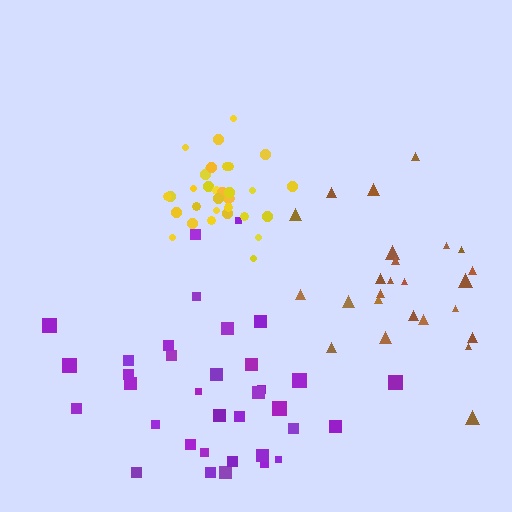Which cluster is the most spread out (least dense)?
Brown.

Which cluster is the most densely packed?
Yellow.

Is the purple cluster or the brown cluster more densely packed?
Purple.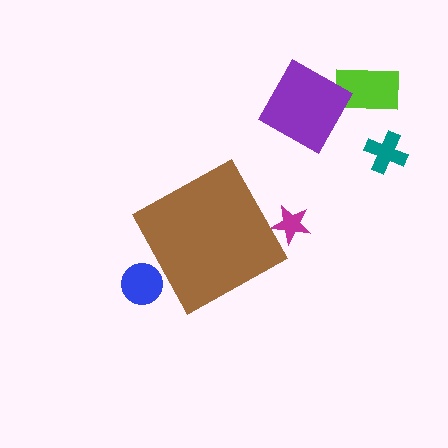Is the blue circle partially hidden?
Yes, the blue circle is partially hidden behind the brown diamond.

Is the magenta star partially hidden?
Yes, the magenta star is partially hidden behind the brown diamond.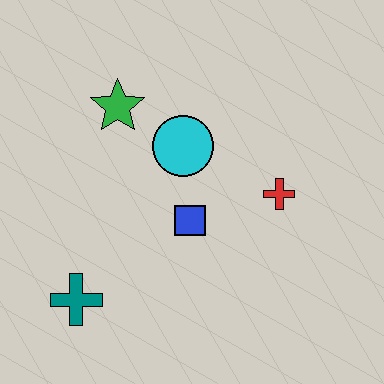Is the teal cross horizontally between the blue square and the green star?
No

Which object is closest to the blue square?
The cyan circle is closest to the blue square.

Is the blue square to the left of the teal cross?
No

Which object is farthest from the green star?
The teal cross is farthest from the green star.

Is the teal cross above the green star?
No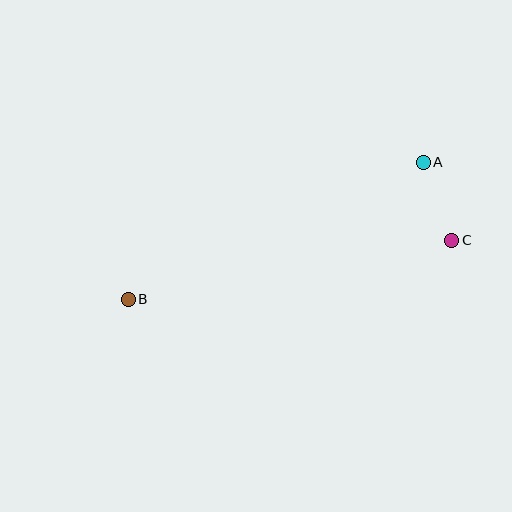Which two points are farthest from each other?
Points B and C are farthest from each other.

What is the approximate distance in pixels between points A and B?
The distance between A and B is approximately 326 pixels.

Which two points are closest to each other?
Points A and C are closest to each other.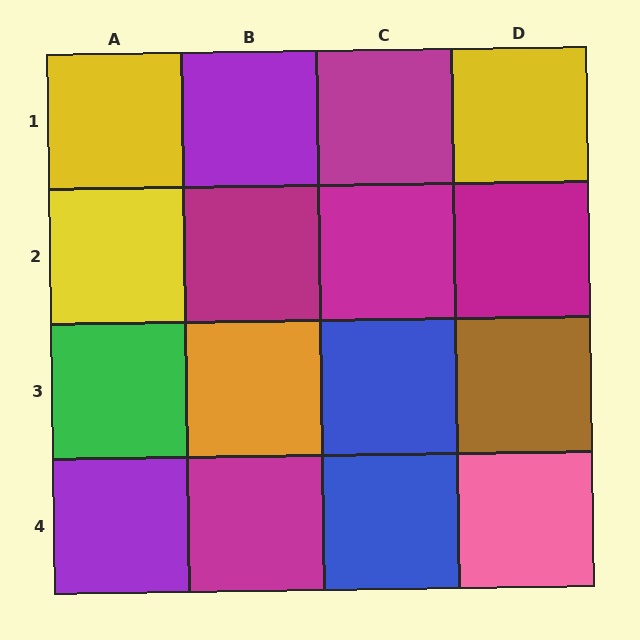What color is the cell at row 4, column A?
Purple.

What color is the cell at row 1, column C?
Magenta.